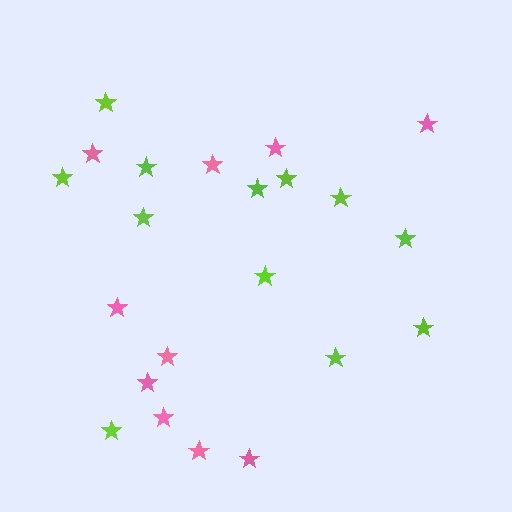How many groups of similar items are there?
There are 2 groups: one group of lime stars (12) and one group of pink stars (10).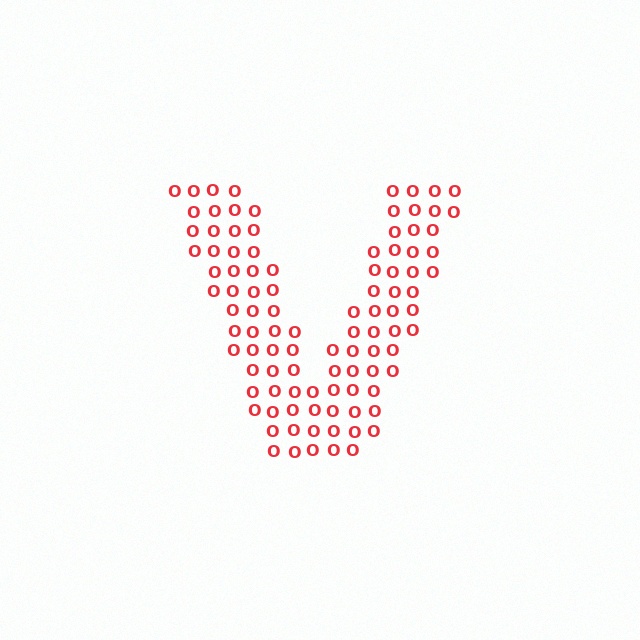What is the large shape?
The large shape is the letter V.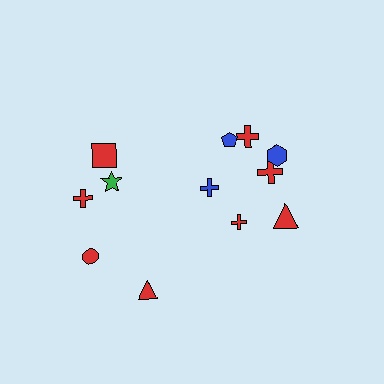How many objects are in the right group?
There are 7 objects.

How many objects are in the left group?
There are 5 objects.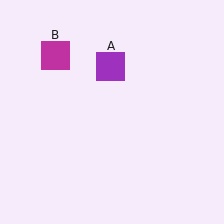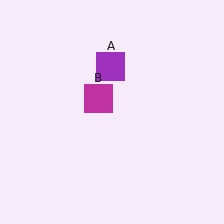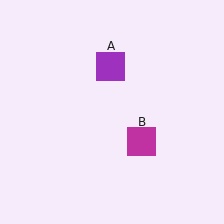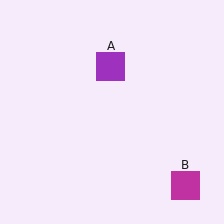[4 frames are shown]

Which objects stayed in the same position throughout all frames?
Purple square (object A) remained stationary.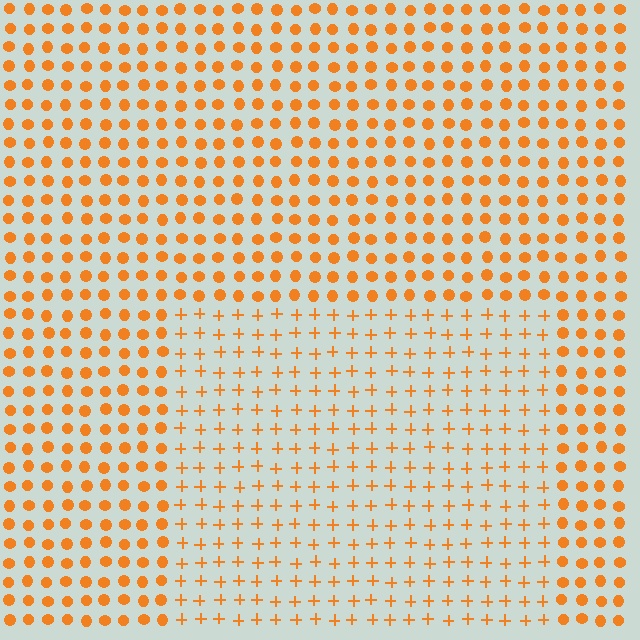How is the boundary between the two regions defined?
The boundary is defined by a change in element shape: plus signs inside vs. circles outside. All elements share the same color and spacing.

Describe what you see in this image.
The image is filled with small orange elements arranged in a uniform grid. A rectangle-shaped region contains plus signs, while the surrounding area contains circles. The boundary is defined purely by the change in element shape.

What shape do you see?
I see a rectangle.